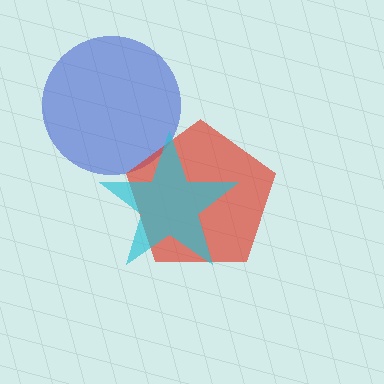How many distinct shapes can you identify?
There are 3 distinct shapes: a blue circle, a red pentagon, a cyan star.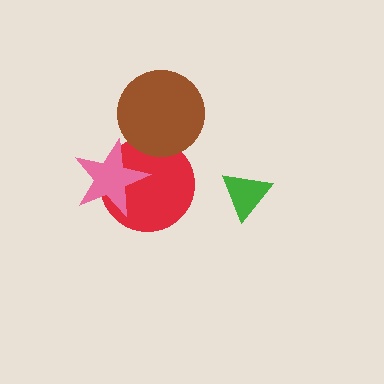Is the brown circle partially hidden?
No, no other shape covers it.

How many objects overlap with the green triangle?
0 objects overlap with the green triangle.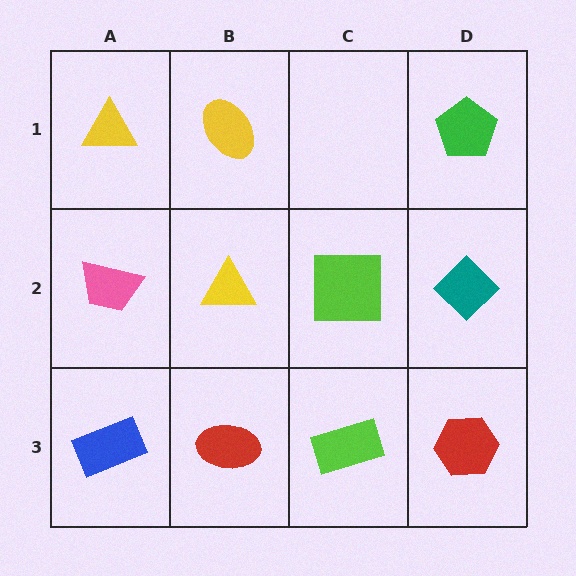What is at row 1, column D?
A green pentagon.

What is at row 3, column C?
A lime rectangle.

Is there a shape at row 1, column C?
No, that cell is empty.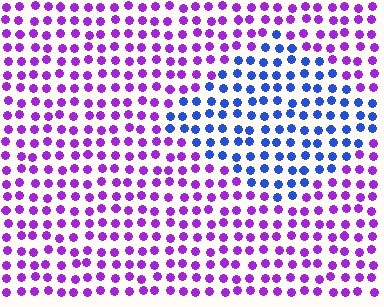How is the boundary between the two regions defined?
The boundary is defined purely by a slight shift in hue (about 58 degrees). Spacing, size, and orientation are identical on both sides.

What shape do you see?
I see a diamond.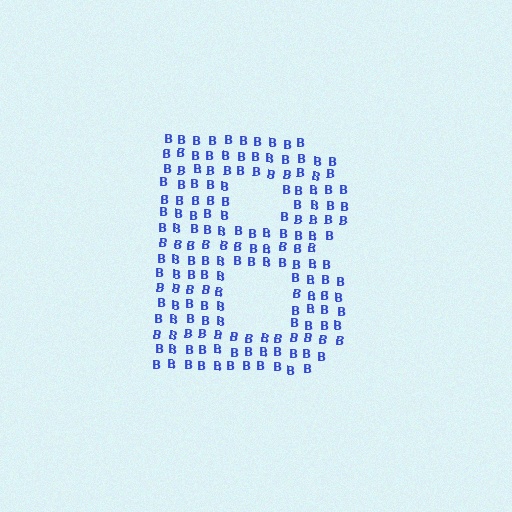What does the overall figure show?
The overall figure shows the letter B.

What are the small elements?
The small elements are letter B's.